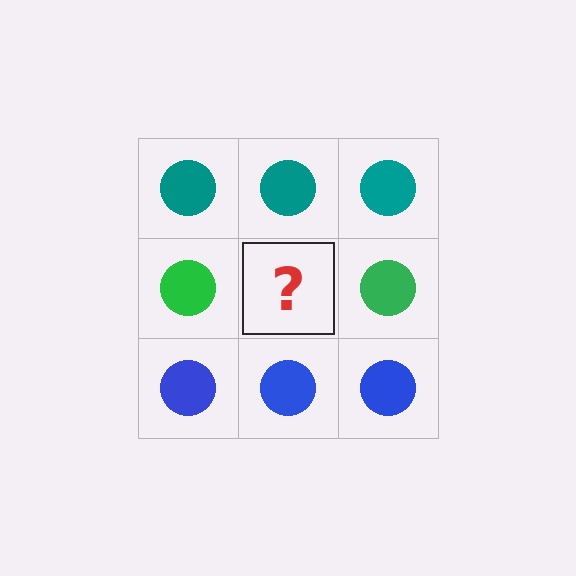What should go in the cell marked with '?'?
The missing cell should contain a green circle.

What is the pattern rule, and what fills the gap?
The rule is that each row has a consistent color. The gap should be filled with a green circle.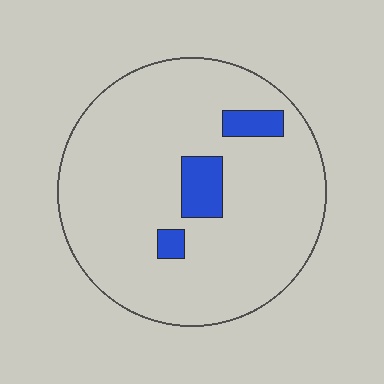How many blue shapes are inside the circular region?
3.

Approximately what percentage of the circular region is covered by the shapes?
Approximately 10%.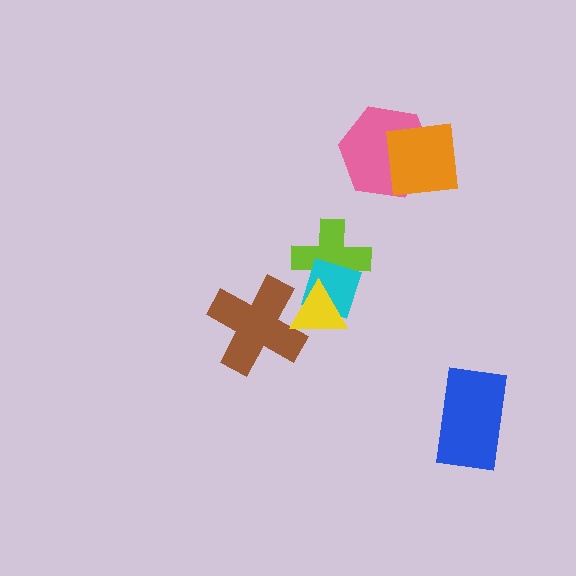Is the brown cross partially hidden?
Yes, it is partially covered by another shape.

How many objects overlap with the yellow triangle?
3 objects overlap with the yellow triangle.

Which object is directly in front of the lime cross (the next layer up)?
The cyan diamond is directly in front of the lime cross.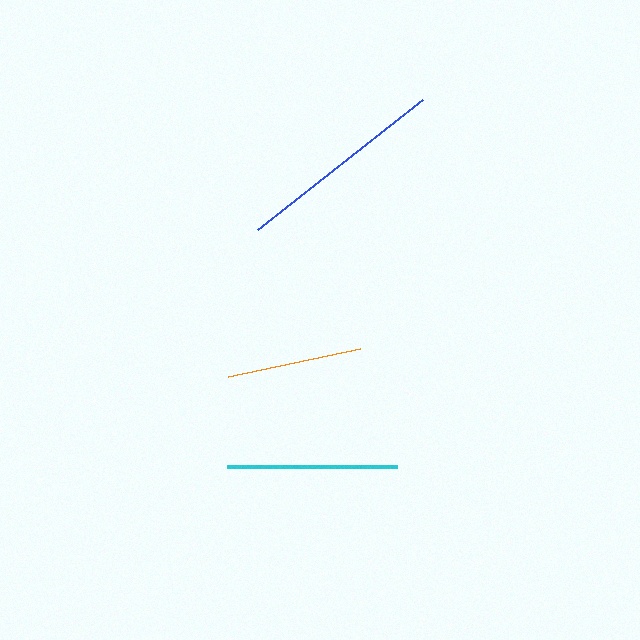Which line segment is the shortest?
The orange line is the shortest at approximately 135 pixels.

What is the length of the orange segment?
The orange segment is approximately 135 pixels long.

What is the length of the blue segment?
The blue segment is approximately 210 pixels long.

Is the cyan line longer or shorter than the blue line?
The blue line is longer than the cyan line.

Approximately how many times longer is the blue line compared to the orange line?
The blue line is approximately 1.6 times the length of the orange line.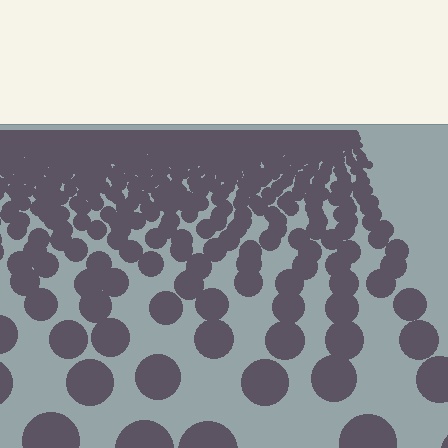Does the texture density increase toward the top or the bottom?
Density increases toward the top.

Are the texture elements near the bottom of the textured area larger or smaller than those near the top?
Larger. Near the bottom, elements are closer to the viewer and appear at a bigger on-screen size.